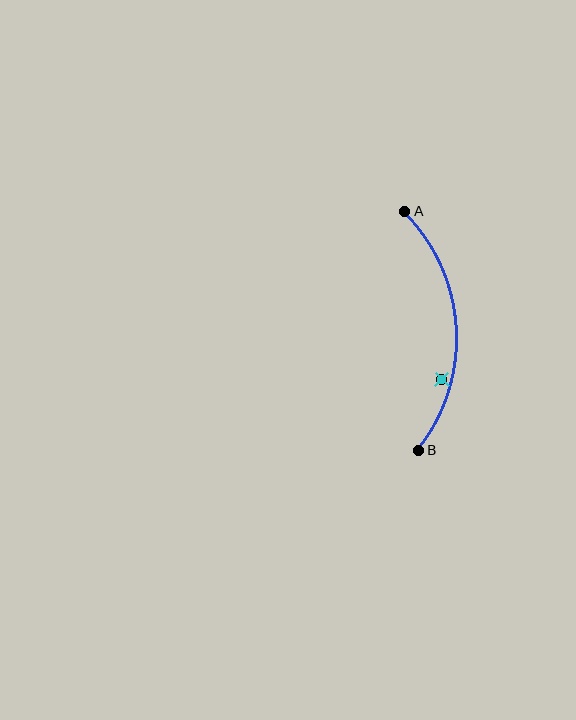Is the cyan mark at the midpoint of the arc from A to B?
No — the cyan mark does not lie on the arc at all. It sits slightly inside the curve.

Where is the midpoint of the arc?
The arc midpoint is the point on the curve farthest from the straight line joining A and B. It sits to the right of that line.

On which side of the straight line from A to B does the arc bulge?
The arc bulges to the right of the straight line connecting A and B.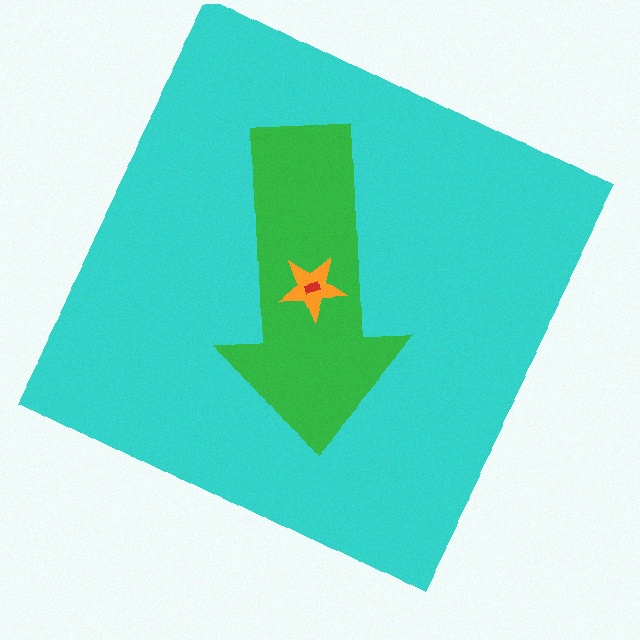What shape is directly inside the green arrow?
The orange star.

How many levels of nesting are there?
4.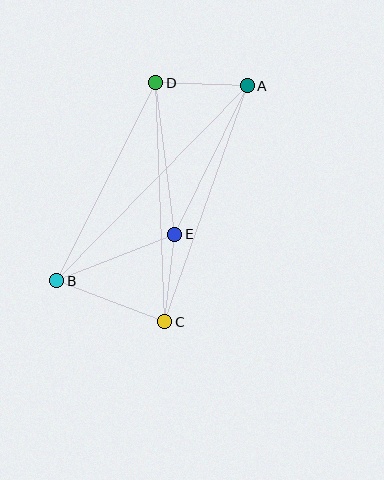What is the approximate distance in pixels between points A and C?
The distance between A and C is approximately 250 pixels.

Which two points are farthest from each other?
Points A and B are farthest from each other.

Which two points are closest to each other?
Points C and E are closest to each other.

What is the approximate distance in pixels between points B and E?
The distance between B and E is approximately 127 pixels.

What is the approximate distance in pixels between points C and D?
The distance between C and D is approximately 239 pixels.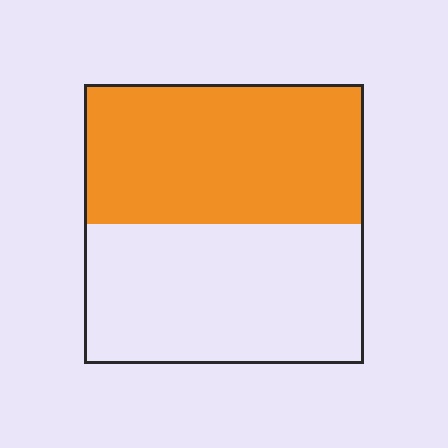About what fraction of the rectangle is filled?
About one half (1/2).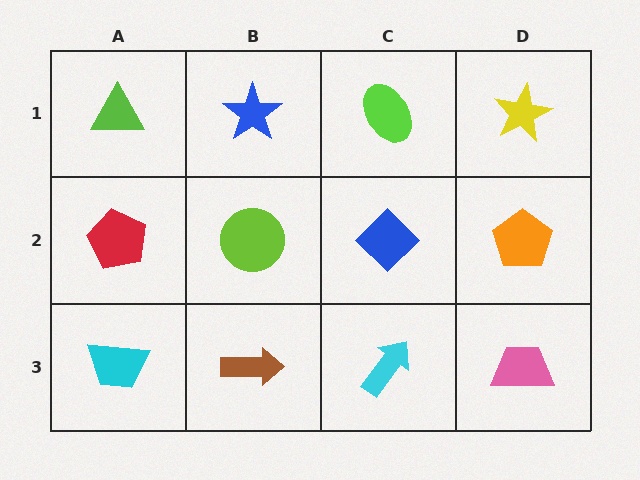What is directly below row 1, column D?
An orange pentagon.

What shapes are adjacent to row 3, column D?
An orange pentagon (row 2, column D), a cyan arrow (row 3, column C).